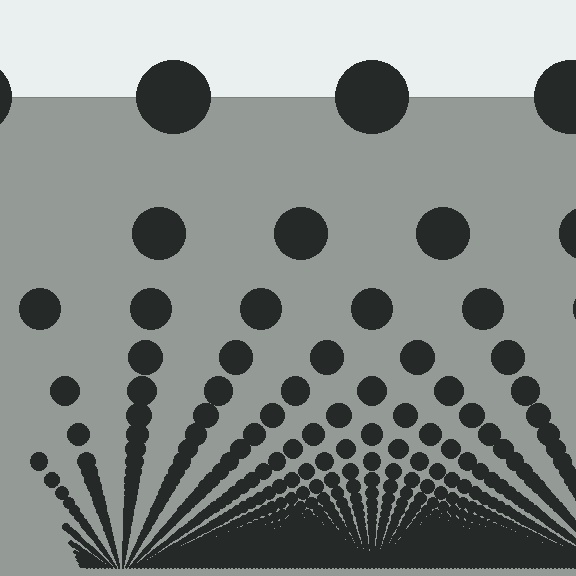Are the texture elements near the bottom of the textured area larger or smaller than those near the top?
Smaller. The gradient is inverted — elements near the bottom are smaller and denser.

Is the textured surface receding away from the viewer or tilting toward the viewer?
The surface appears to tilt toward the viewer. Texture elements get larger and sparser toward the top.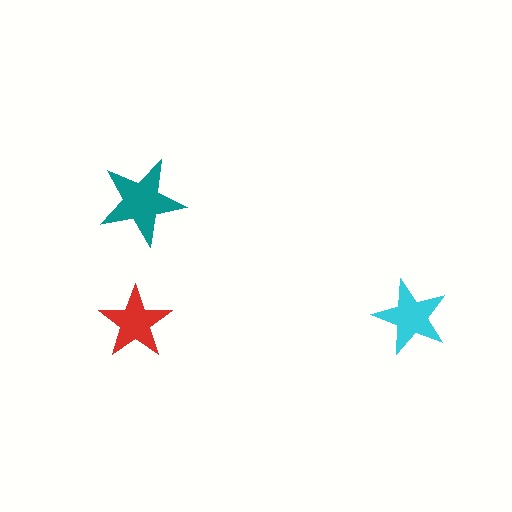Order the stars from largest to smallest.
the teal one, the cyan one, the red one.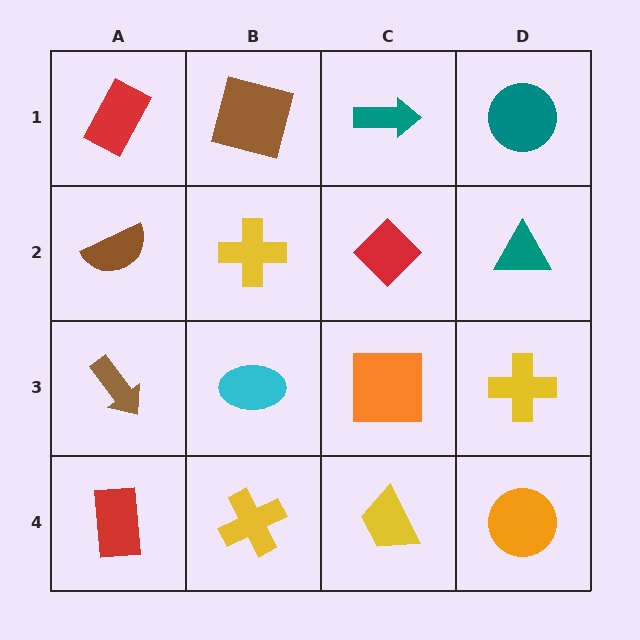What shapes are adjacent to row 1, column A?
A brown semicircle (row 2, column A), a brown square (row 1, column B).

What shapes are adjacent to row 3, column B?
A yellow cross (row 2, column B), a yellow cross (row 4, column B), a brown arrow (row 3, column A), an orange square (row 3, column C).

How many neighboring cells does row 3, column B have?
4.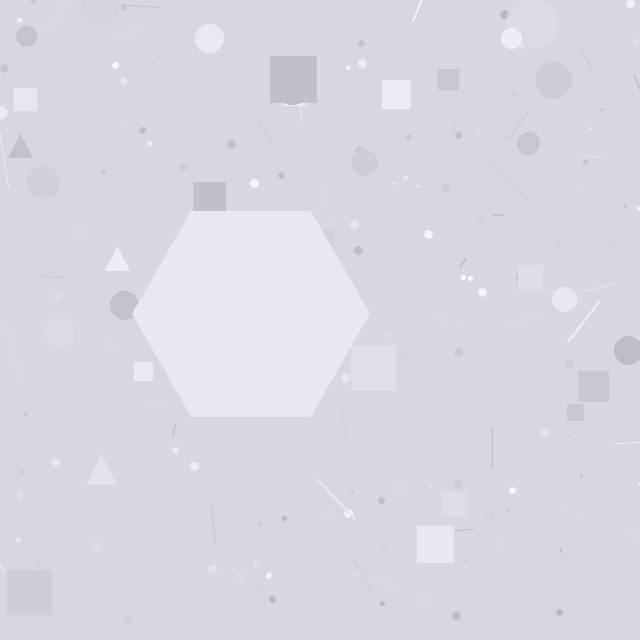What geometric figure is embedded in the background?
A hexagon is embedded in the background.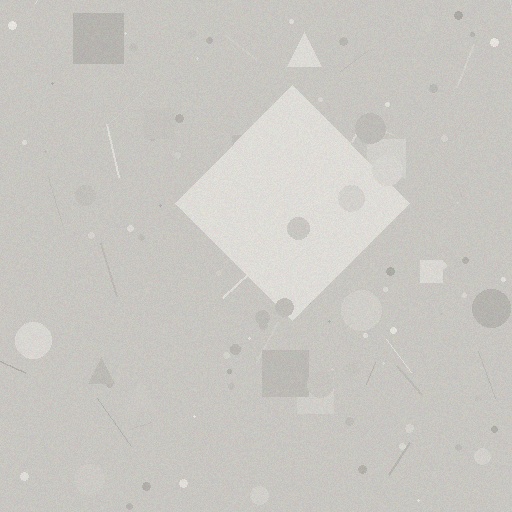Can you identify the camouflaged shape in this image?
The camouflaged shape is a diamond.